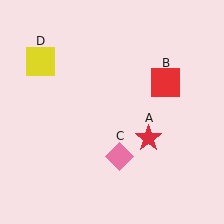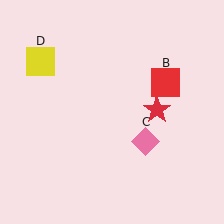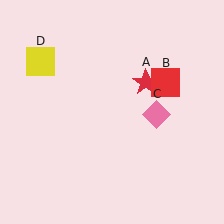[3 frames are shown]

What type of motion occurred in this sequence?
The red star (object A), pink diamond (object C) rotated counterclockwise around the center of the scene.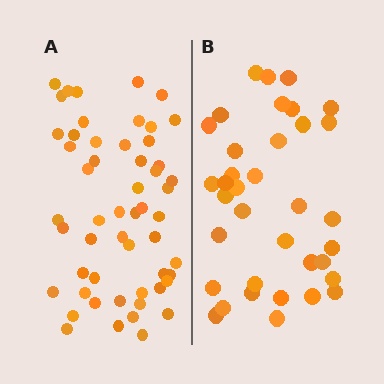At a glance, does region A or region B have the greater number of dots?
Region A (the left region) has more dots.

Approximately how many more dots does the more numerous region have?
Region A has approximately 20 more dots than region B.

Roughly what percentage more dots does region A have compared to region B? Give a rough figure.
About 50% more.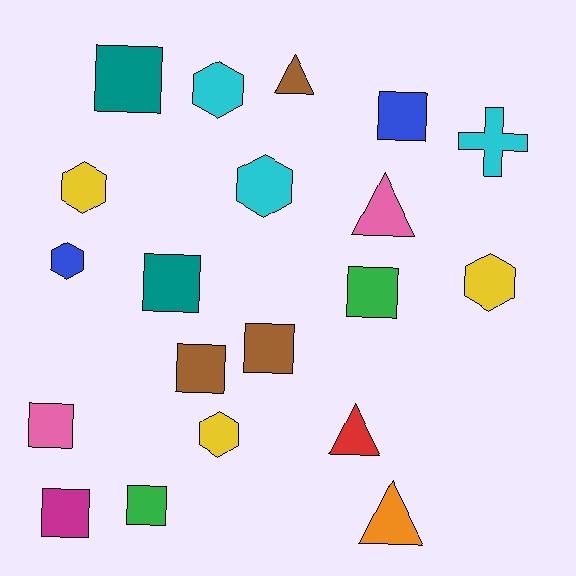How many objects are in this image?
There are 20 objects.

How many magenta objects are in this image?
There is 1 magenta object.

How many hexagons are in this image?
There are 6 hexagons.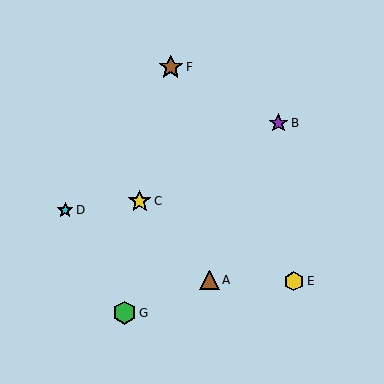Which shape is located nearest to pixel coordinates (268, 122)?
The purple star (labeled B) at (278, 123) is nearest to that location.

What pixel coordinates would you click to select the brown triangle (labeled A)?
Click at (210, 280) to select the brown triangle A.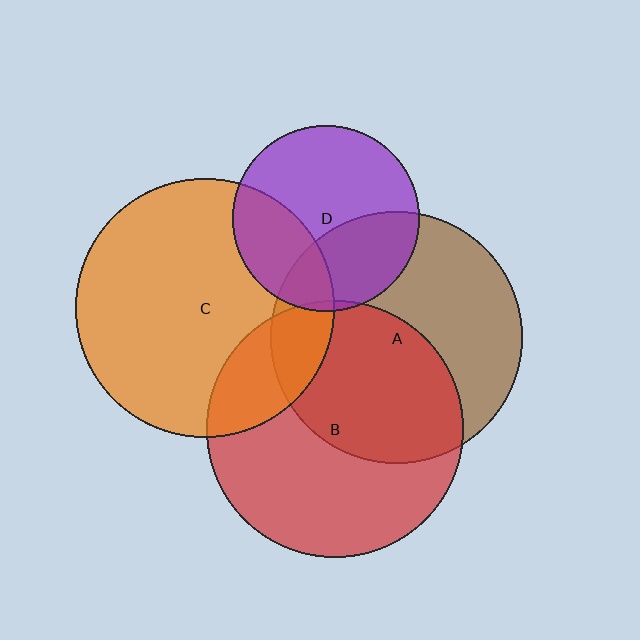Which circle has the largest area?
Circle C (orange).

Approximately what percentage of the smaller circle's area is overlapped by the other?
Approximately 35%.